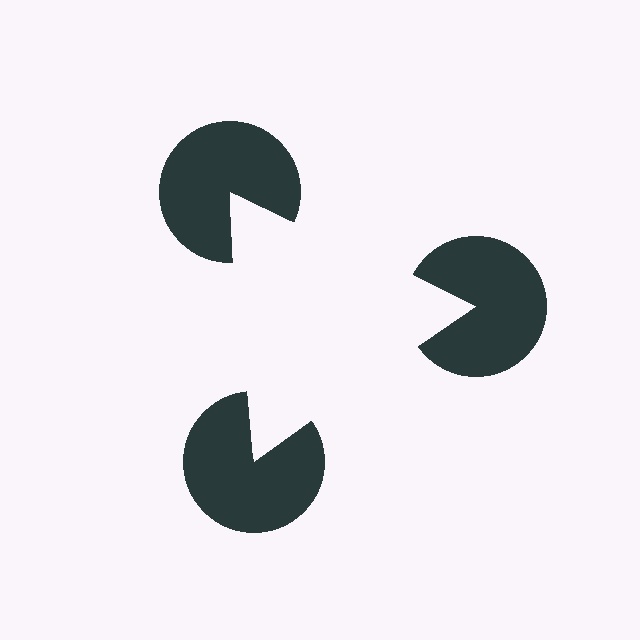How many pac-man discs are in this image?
There are 3 — one at each vertex of the illusory triangle.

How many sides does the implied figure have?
3 sides.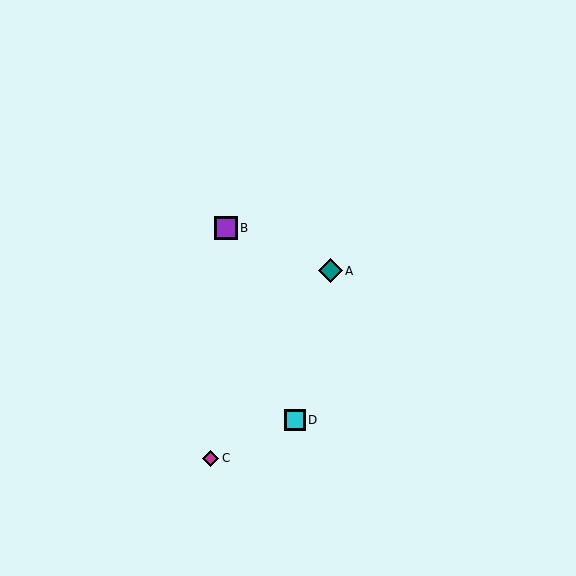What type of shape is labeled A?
Shape A is a teal diamond.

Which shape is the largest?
The teal diamond (labeled A) is the largest.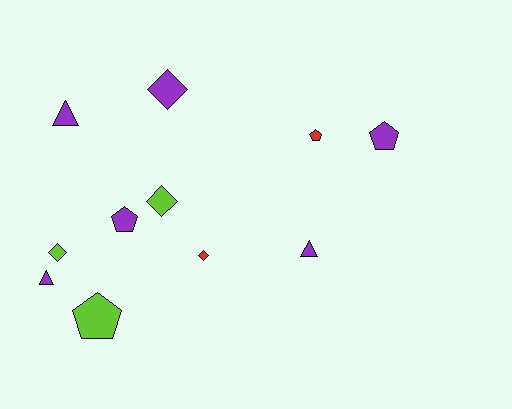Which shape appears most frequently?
Pentagon, with 4 objects.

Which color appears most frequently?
Purple, with 6 objects.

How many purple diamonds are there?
There is 1 purple diamond.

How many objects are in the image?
There are 11 objects.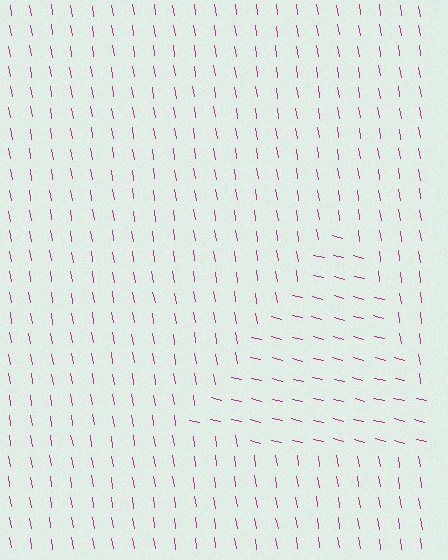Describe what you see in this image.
The image is filled with small magenta line segments. A triangle region in the image has lines oriented differently from the surrounding lines, creating a visible texture boundary.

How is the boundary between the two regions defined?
The boundary is defined purely by a change in line orientation (approximately 68 degrees difference). All lines are the same color and thickness.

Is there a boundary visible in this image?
Yes, there is a texture boundary formed by a change in line orientation.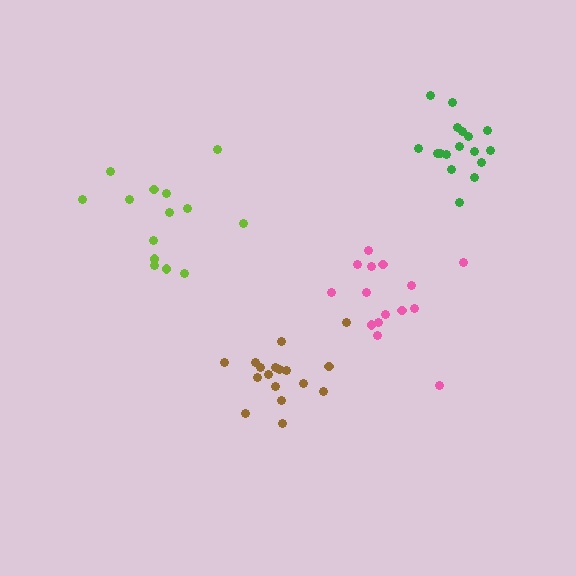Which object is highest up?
The green cluster is topmost.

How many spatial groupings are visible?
There are 4 spatial groupings.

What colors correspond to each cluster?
The clusters are colored: brown, green, lime, pink.